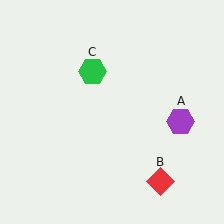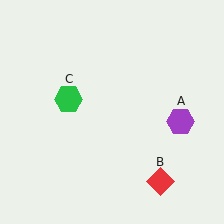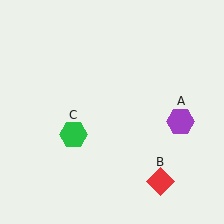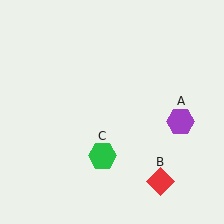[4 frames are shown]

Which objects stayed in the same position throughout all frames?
Purple hexagon (object A) and red diamond (object B) remained stationary.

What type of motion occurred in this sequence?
The green hexagon (object C) rotated counterclockwise around the center of the scene.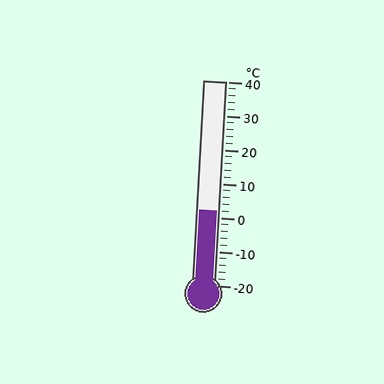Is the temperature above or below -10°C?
The temperature is above -10°C.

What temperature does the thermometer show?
The thermometer shows approximately 2°C.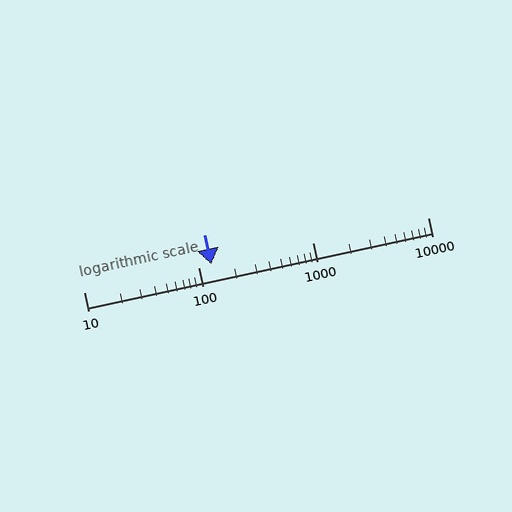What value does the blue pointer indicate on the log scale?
The pointer indicates approximately 130.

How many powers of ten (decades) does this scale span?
The scale spans 3 decades, from 10 to 10000.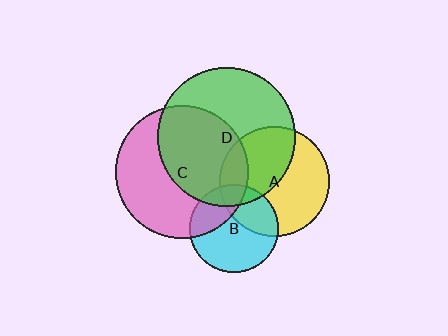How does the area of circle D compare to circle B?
Approximately 2.4 times.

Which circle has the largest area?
Circle D (green).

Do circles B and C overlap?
Yes.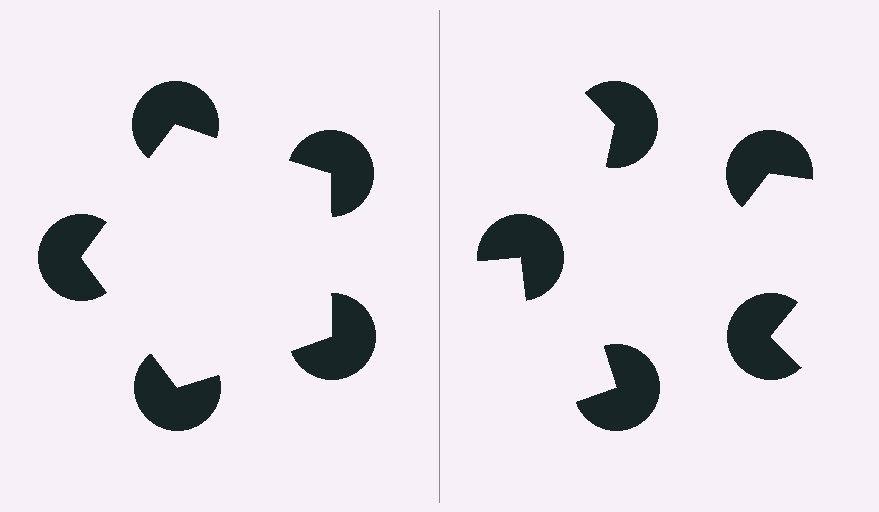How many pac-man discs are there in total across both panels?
10 — 5 on each side.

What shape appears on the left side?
An illusory pentagon.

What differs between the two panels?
The pac-man discs are positioned identically on both sides; only the wedge orientations differ. On the left they align to a pentagon; on the right they are misaligned.